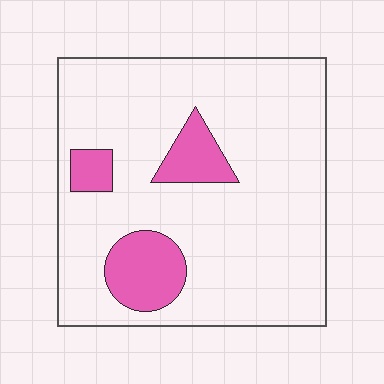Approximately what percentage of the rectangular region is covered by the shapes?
Approximately 15%.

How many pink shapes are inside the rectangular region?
3.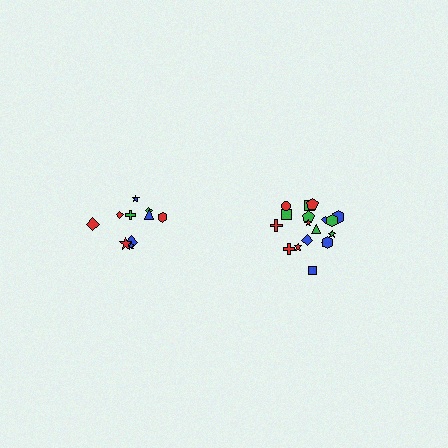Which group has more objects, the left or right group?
The right group.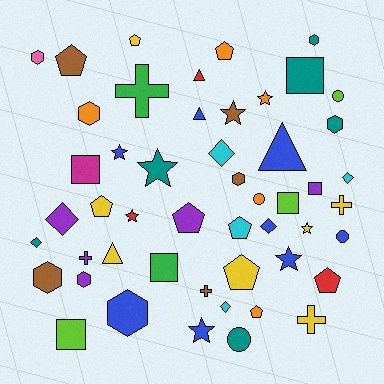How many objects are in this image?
There are 50 objects.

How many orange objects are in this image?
There are 5 orange objects.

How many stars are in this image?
There are 8 stars.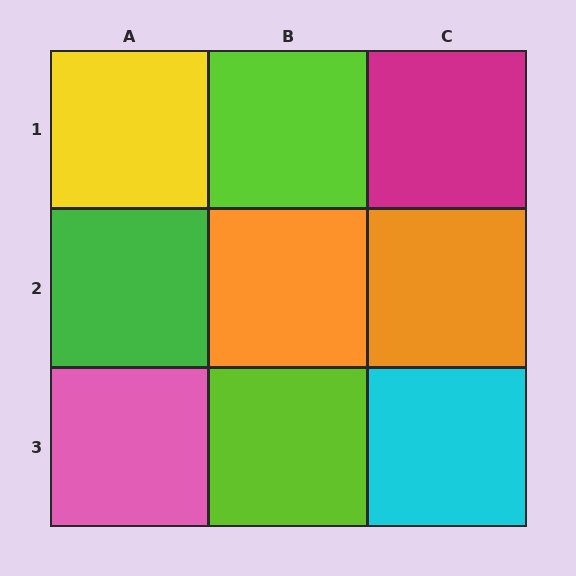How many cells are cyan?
1 cell is cyan.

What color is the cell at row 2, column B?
Orange.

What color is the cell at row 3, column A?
Pink.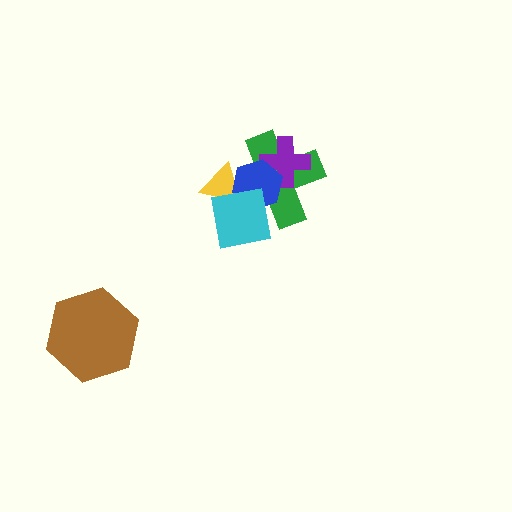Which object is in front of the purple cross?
The blue hexagon is in front of the purple cross.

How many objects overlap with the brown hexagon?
0 objects overlap with the brown hexagon.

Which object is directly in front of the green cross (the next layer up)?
The purple cross is directly in front of the green cross.